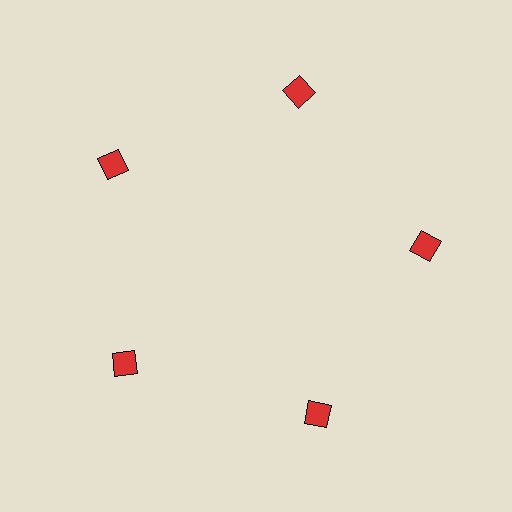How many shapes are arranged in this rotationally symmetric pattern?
There are 5 shapes, arranged in 5 groups of 1.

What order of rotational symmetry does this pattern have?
This pattern has 5-fold rotational symmetry.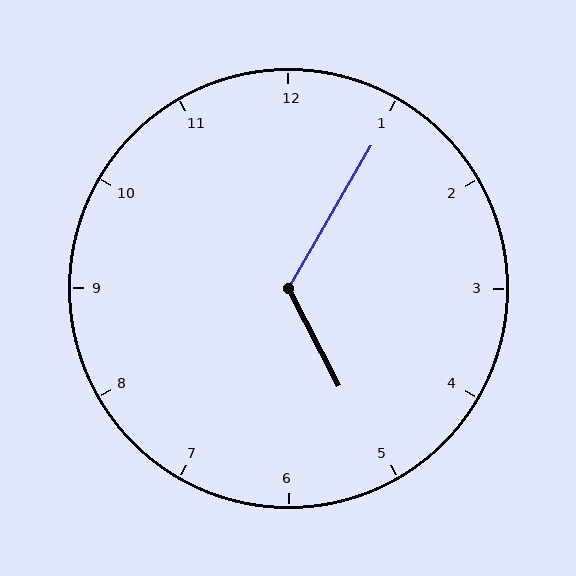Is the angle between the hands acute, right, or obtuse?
It is obtuse.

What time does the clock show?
5:05.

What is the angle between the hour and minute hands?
Approximately 122 degrees.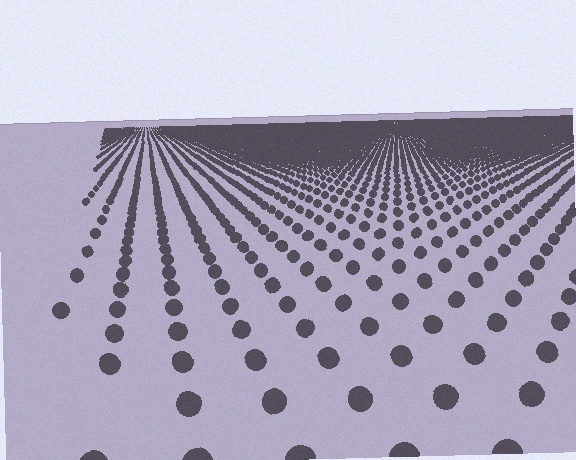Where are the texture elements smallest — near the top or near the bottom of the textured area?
Near the top.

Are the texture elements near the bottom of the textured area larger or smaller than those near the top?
Larger. Near the bottom, elements are closer to the viewer and appear at a bigger on-screen size.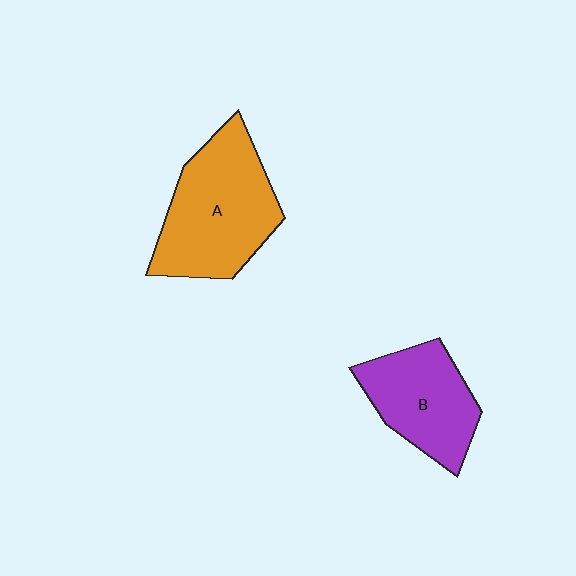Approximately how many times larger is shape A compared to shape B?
Approximately 1.4 times.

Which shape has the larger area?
Shape A (orange).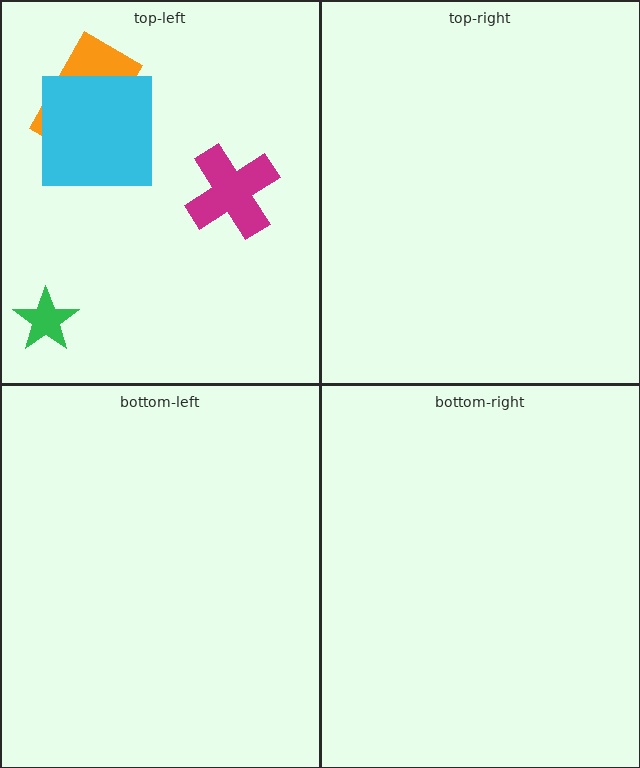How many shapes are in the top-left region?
4.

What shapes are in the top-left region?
The orange rectangle, the magenta cross, the cyan square, the green star.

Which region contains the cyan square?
The top-left region.